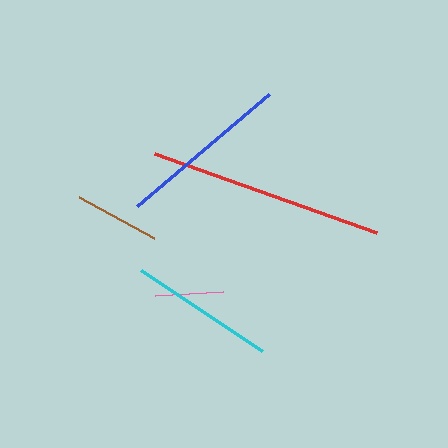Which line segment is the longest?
The red line is the longest at approximately 236 pixels.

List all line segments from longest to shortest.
From longest to shortest: red, blue, cyan, brown, pink.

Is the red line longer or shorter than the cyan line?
The red line is longer than the cyan line.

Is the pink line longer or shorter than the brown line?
The brown line is longer than the pink line.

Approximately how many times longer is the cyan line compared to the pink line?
The cyan line is approximately 2.1 times the length of the pink line.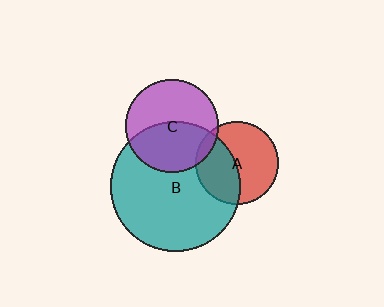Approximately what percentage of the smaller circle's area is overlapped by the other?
Approximately 10%.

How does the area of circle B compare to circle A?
Approximately 2.4 times.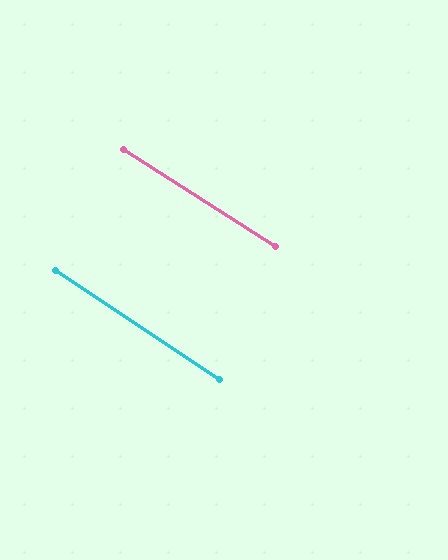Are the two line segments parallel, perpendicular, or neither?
Parallel — their directions differ by only 1.0°.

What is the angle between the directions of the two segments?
Approximately 1 degree.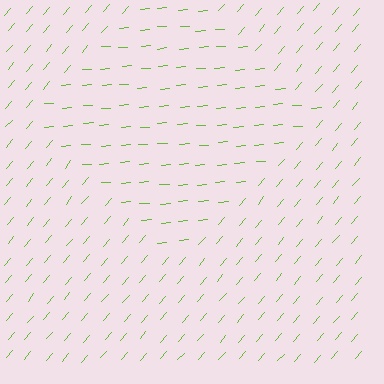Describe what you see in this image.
The image is filled with small lime line segments. A diamond region in the image has lines oriented differently from the surrounding lines, creating a visible texture boundary.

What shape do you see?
I see a diamond.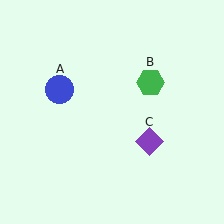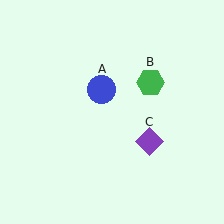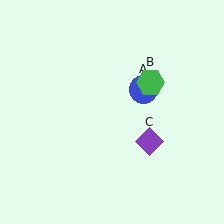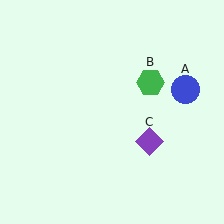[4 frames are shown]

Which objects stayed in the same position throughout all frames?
Green hexagon (object B) and purple diamond (object C) remained stationary.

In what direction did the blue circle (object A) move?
The blue circle (object A) moved right.